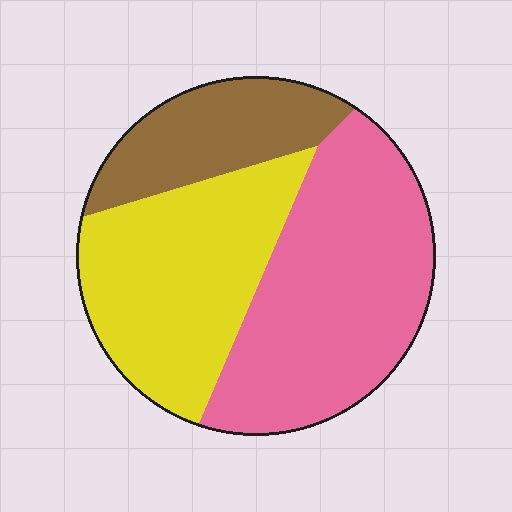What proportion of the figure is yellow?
Yellow takes up about three eighths (3/8) of the figure.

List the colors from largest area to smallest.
From largest to smallest: pink, yellow, brown.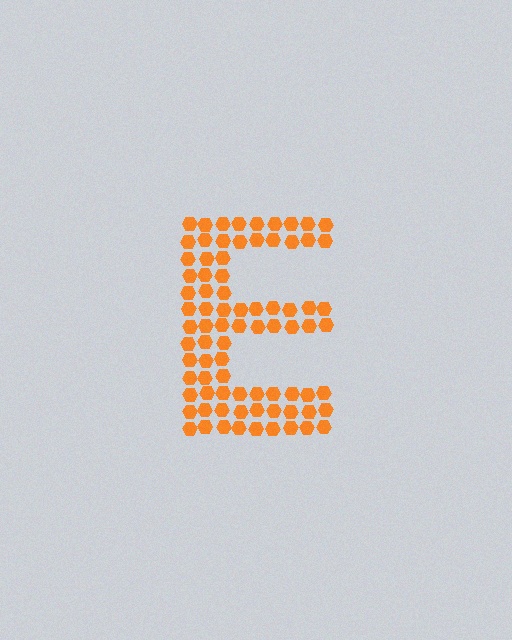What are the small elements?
The small elements are hexagons.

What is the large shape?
The large shape is the letter E.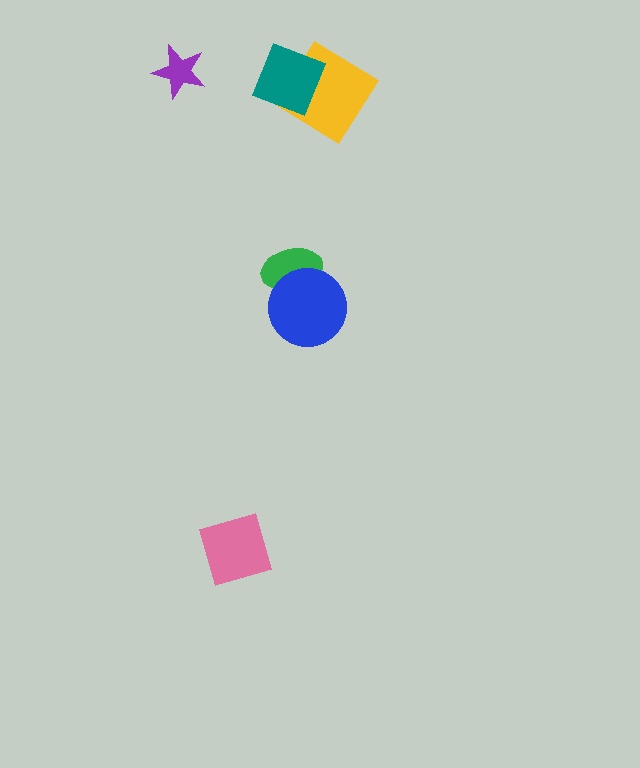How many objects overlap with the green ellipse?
1 object overlaps with the green ellipse.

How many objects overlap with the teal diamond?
1 object overlaps with the teal diamond.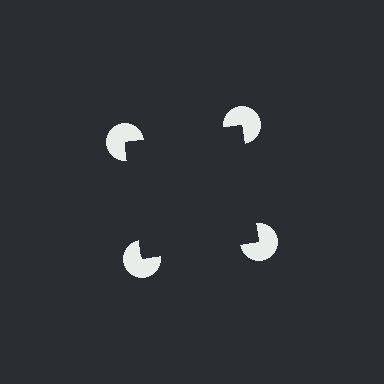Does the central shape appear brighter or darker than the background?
It typically appears slightly darker than the background, even though no actual brightness change is drawn.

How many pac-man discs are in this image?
There are 4 — one at each vertex of the illusory square.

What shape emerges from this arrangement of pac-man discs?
An illusory square — its edges are inferred from the aligned wedge cuts in the pac-man discs, not physically drawn.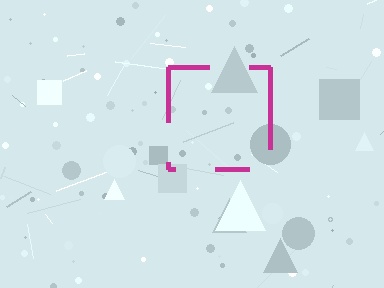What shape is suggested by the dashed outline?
The dashed outline suggests a square.